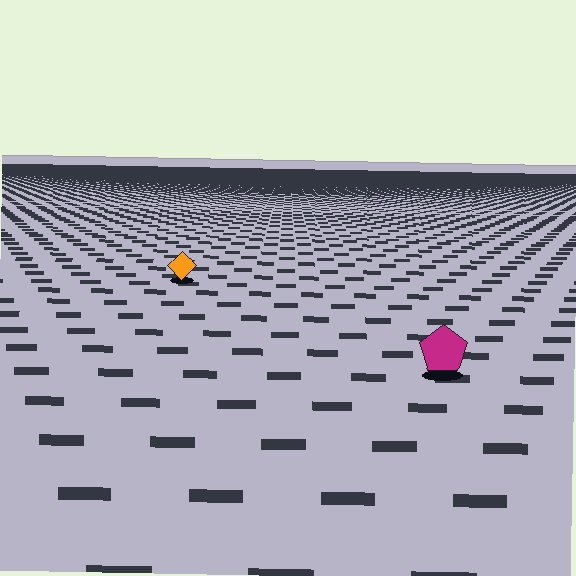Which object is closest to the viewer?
The magenta pentagon is closest. The texture marks near it are larger and more spread out.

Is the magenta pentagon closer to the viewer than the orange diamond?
Yes. The magenta pentagon is closer — you can tell from the texture gradient: the ground texture is coarser near it.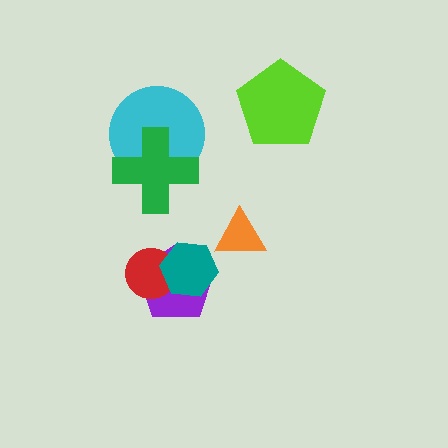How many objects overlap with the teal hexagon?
2 objects overlap with the teal hexagon.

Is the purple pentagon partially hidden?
Yes, it is partially covered by another shape.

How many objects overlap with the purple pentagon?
2 objects overlap with the purple pentagon.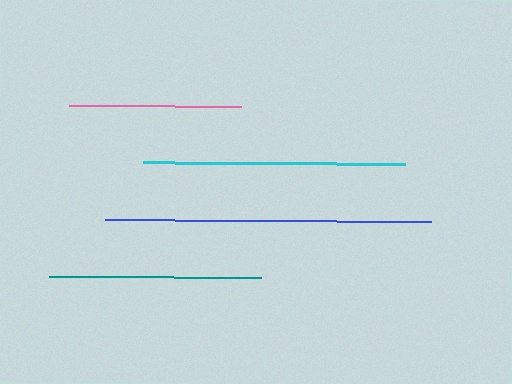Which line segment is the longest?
The blue line is the longest at approximately 326 pixels.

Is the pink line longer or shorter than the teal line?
The teal line is longer than the pink line.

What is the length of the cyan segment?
The cyan segment is approximately 263 pixels long.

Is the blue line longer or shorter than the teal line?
The blue line is longer than the teal line.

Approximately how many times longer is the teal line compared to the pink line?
The teal line is approximately 1.2 times the length of the pink line.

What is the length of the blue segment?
The blue segment is approximately 326 pixels long.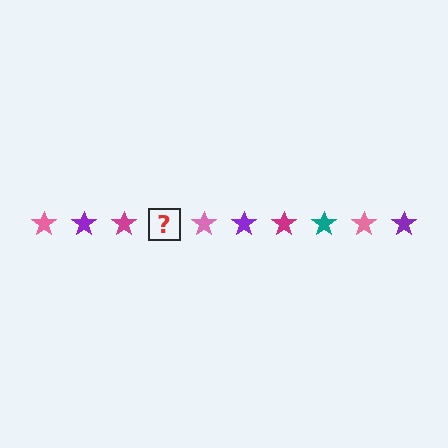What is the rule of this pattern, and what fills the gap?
The rule is that the pattern cycles through pink, purple, magenta, teal stars. The gap should be filled with a teal star.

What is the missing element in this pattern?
The missing element is a teal star.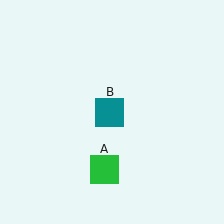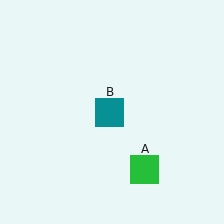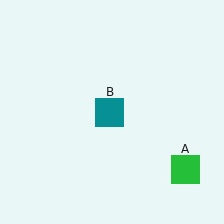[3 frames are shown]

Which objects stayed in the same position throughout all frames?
Teal square (object B) remained stationary.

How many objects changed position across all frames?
1 object changed position: green square (object A).